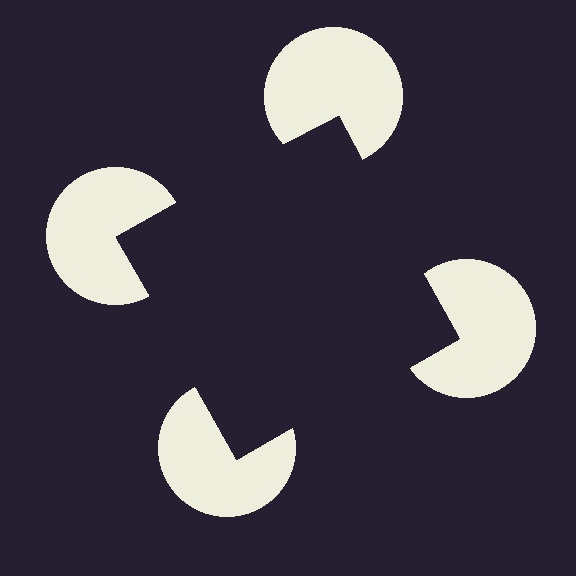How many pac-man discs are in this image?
There are 4 — one at each vertex of the illusory square.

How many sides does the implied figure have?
4 sides.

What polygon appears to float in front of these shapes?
An illusory square — its edges are inferred from the aligned wedge cuts in the pac-man discs, not physically drawn.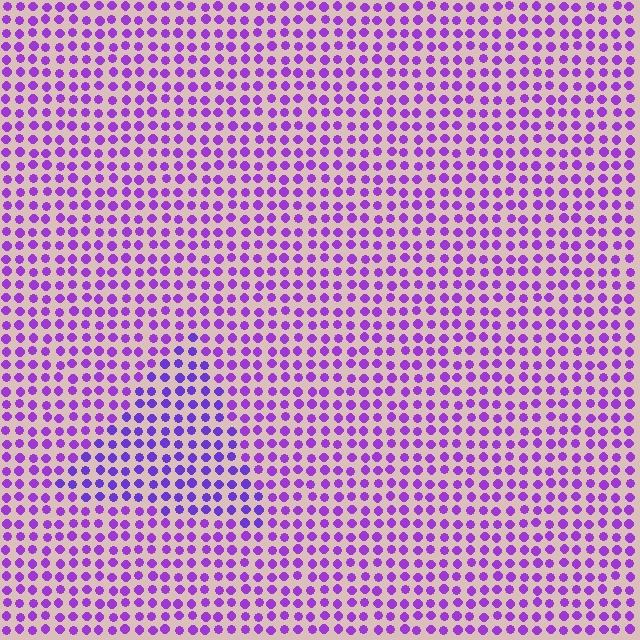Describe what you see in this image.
The image is filled with small purple elements in a uniform arrangement. A triangle-shaped region is visible where the elements are tinted to a slightly different hue, forming a subtle color boundary.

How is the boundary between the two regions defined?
The boundary is defined purely by a slight shift in hue (about 20 degrees). Spacing, size, and orientation are identical on both sides.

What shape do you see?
I see a triangle.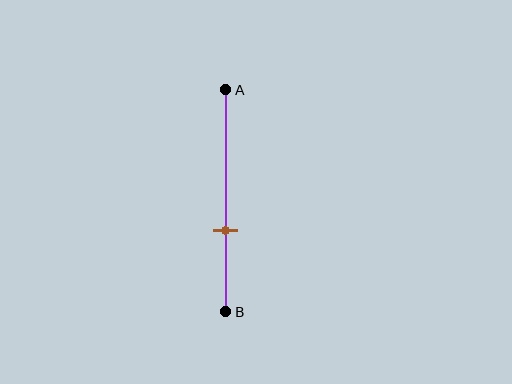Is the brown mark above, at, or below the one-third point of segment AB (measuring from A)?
The brown mark is below the one-third point of segment AB.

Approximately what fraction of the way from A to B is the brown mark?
The brown mark is approximately 65% of the way from A to B.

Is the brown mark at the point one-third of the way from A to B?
No, the mark is at about 65% from A, not at the 33% one-third point.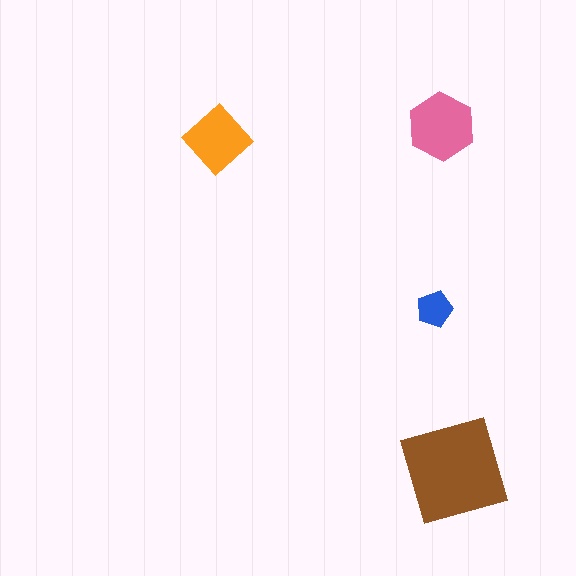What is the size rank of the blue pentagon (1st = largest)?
4th.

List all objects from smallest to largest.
The blue pentagon, the orange diamond, the pink hexagon, the brown square.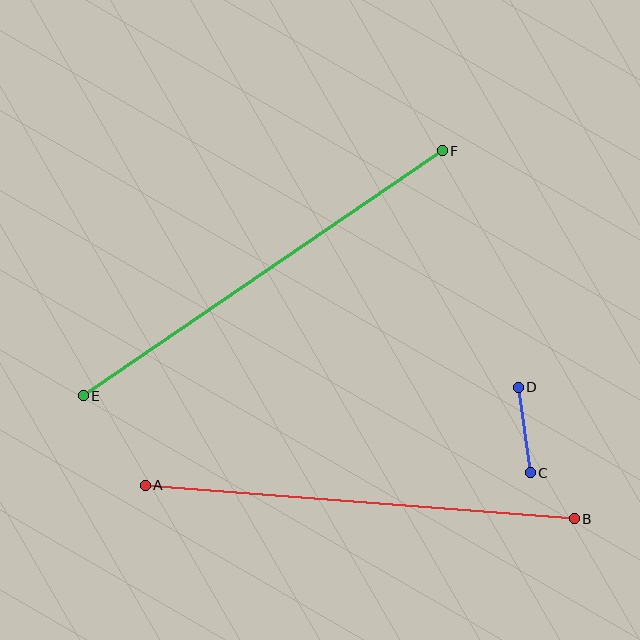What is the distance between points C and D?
The distance is approximately 87 pixels.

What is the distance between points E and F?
The distance is approximately 435 pixels.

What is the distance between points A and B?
The distance is approximately 430 pixels.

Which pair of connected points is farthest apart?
Points E and F are farthest apart.